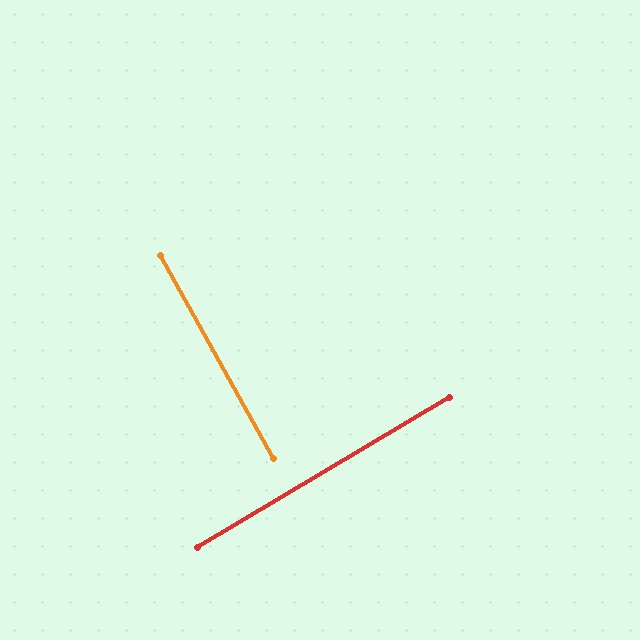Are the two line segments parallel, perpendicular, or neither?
Perpendicular — they meet at approximately 88°.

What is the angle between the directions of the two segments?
Approximately 88 degrees.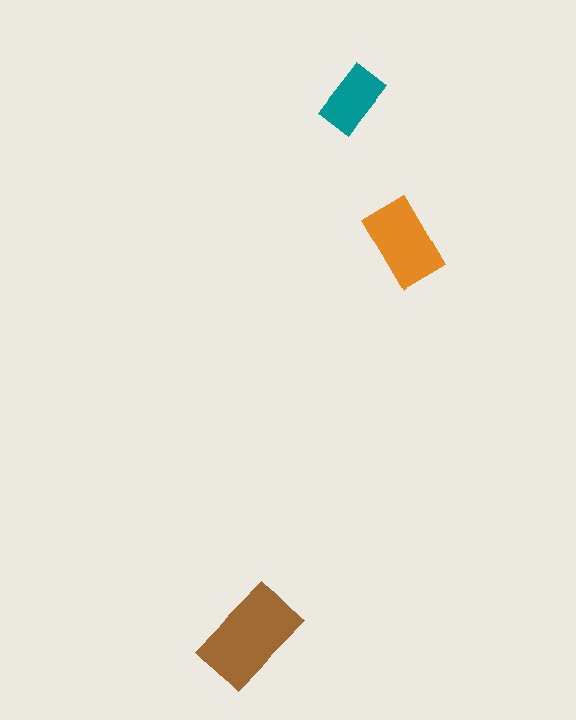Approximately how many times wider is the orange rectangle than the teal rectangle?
About 1.5 times wider.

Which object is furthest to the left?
The brown rectangle is leftmost.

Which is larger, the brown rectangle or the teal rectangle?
The brown one.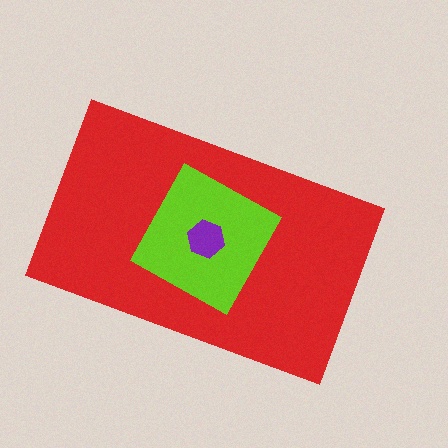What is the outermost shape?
The red rectangle.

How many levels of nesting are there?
3.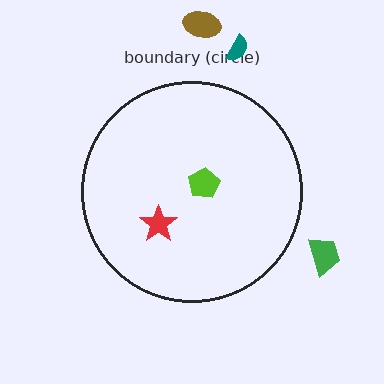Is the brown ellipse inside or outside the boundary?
Outside.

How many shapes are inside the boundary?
2 inside, 3 outside.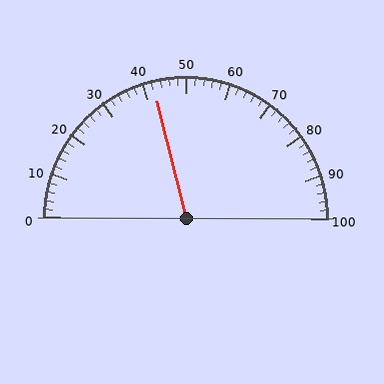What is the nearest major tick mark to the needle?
The nearest major tick mark is 40.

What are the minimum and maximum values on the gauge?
The gauge ranges from 0 to 100.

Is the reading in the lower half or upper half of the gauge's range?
The reading is in the lower half of the range (0 to 100).